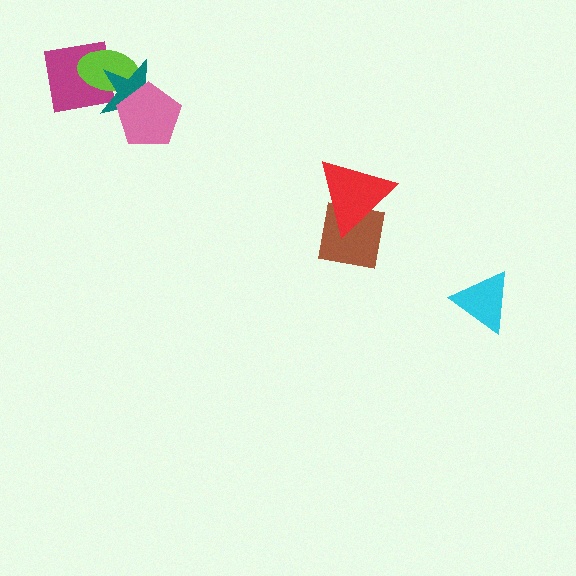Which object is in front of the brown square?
The red triangle is in front of the brown square.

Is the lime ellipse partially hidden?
Yes, it is partially covered by another shape.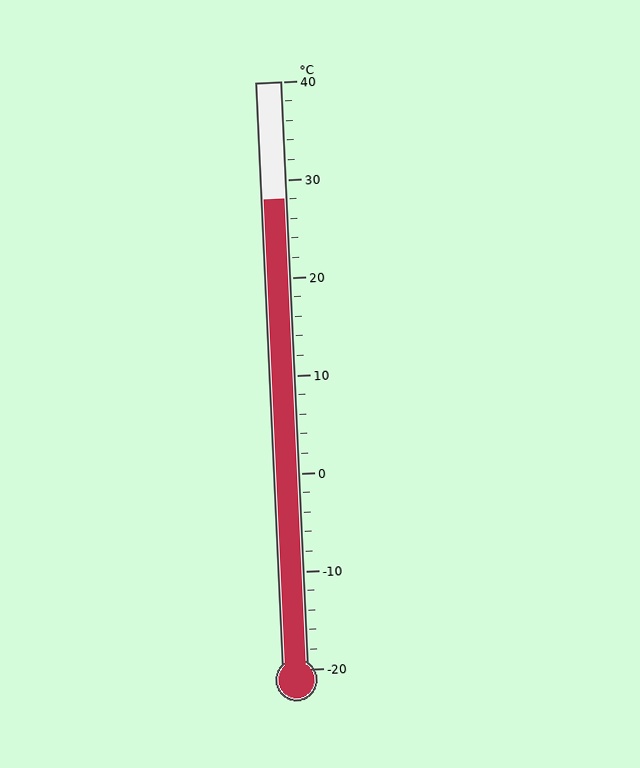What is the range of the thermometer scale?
The thermometer scale ranges from -20°C to 40°C.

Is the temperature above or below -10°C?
The temperature is above -10°C.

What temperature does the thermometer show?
The thermometer shows approximately 28°C.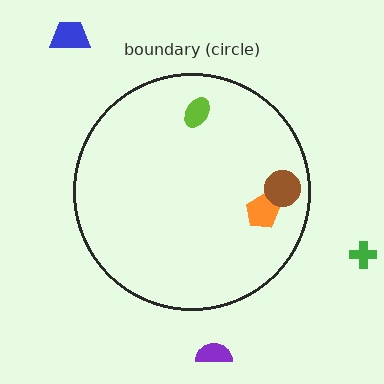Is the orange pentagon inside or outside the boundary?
Inside.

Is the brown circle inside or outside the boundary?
Inside.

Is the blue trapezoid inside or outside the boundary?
Outside.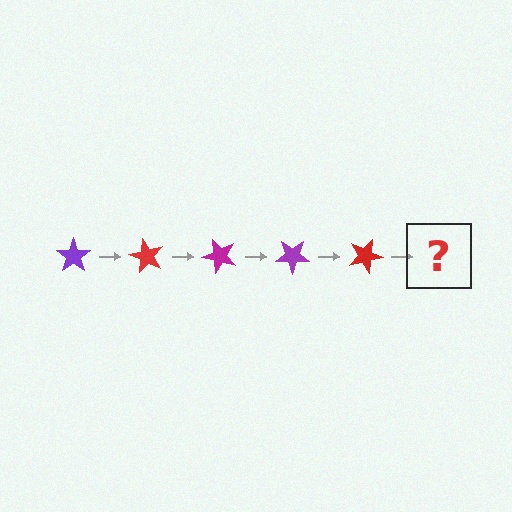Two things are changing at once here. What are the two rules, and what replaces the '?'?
The two rules are that it rotates 60 degrees each step and the color cycles through purple, red, and magenta. The '?' should be a magenta star, rotated 300 degrees from the start.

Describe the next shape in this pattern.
It should be a magenta star, rotated 300 degrees from the start.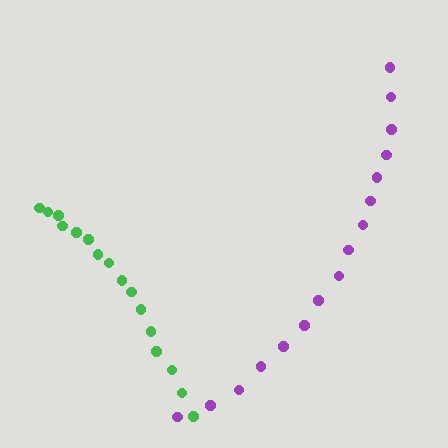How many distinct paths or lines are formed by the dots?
There are 2 distinct paths.